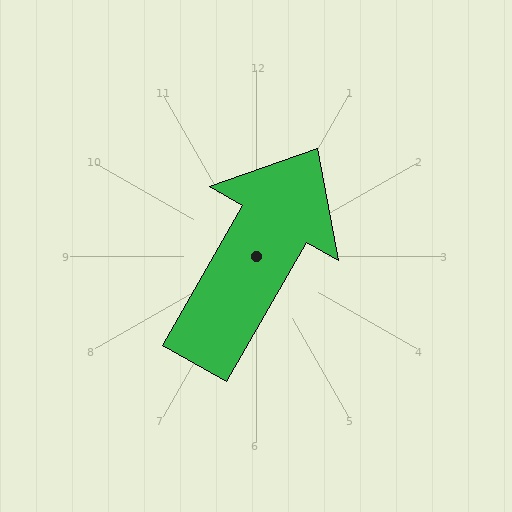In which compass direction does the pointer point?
Northeast.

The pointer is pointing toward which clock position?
Roughly 1 o'clock.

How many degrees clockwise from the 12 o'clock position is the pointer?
Approximately 30 degrees.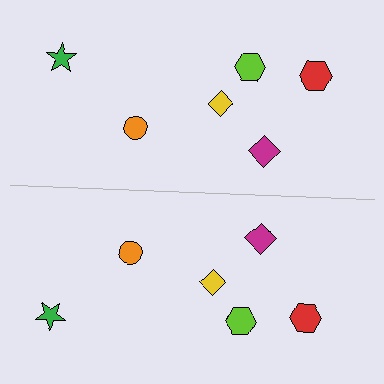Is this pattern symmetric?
Yes, this pattern has bilateral (reflection) symmetry.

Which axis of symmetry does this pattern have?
The pattern has a horizontal axis of symmetry running through the center of the image.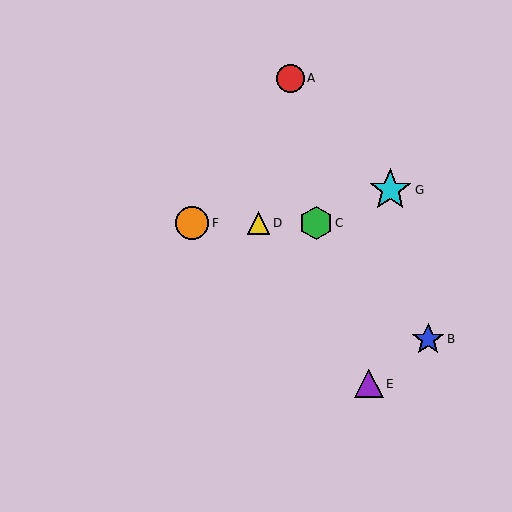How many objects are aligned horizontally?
3 objects (C, D, F) are aligned horizontally.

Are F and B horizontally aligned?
No, F is at y≈223 and B is at y≈339.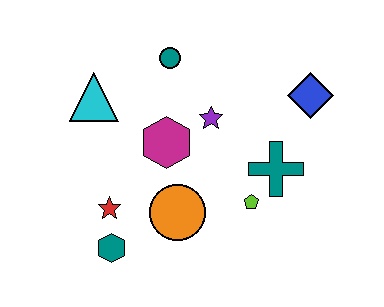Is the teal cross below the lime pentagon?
No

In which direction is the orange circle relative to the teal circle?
The orange circle is below the teal circle.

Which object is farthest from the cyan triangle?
The blue diamond is farthest from the cyan triangle.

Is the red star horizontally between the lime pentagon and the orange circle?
No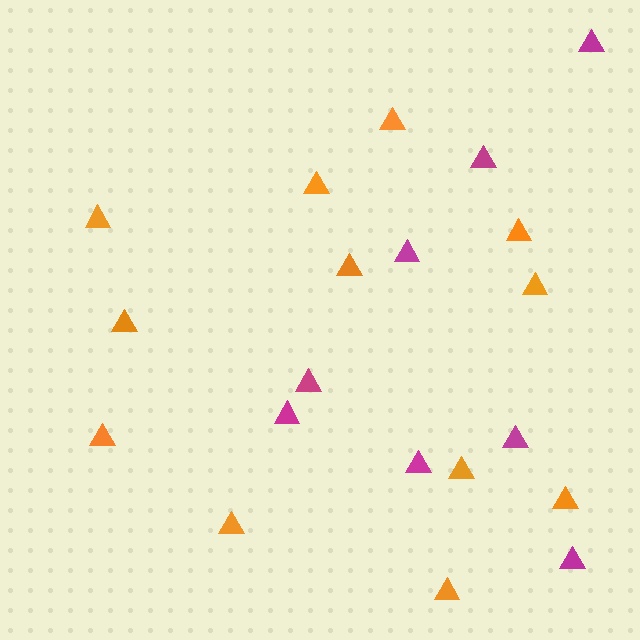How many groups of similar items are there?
There are 2 groups: one group of orange triangles (12) and one group of magenta triangles (8).